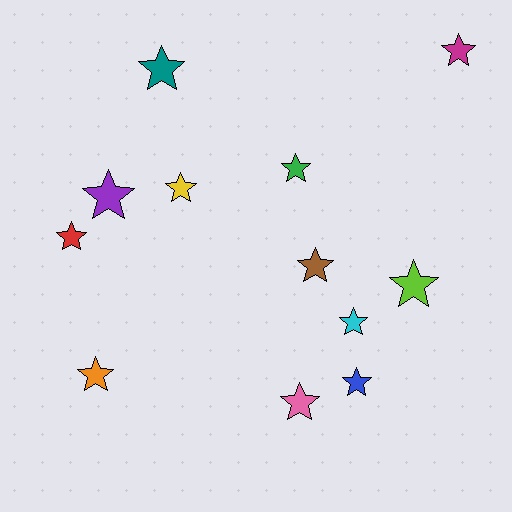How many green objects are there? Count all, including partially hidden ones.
There is 1 green object.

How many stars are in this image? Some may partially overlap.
There are 12 stars.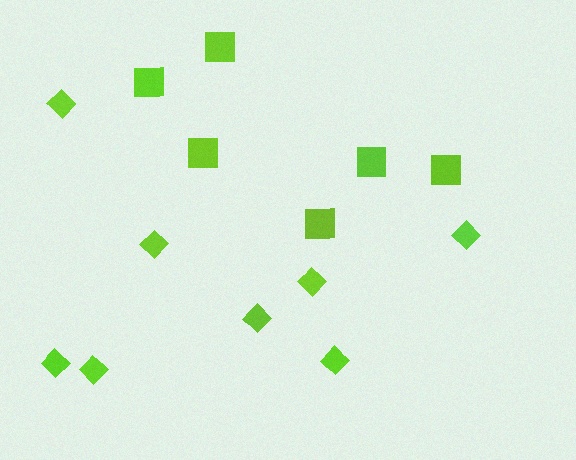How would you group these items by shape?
There are 2 groups: one group of squares (6) and one group of diamonds (8).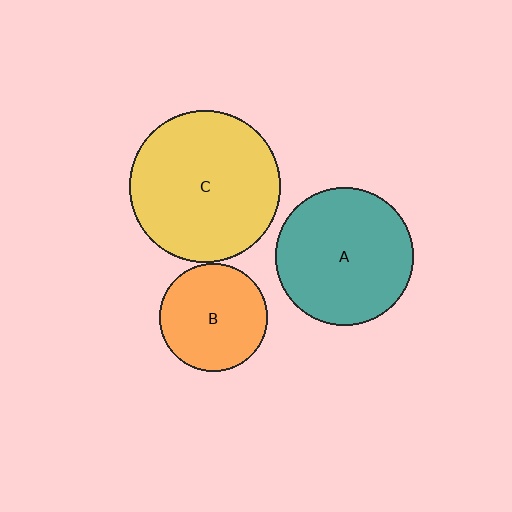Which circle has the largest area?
Circle C (yellow).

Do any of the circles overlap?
No, none of the circles overlap.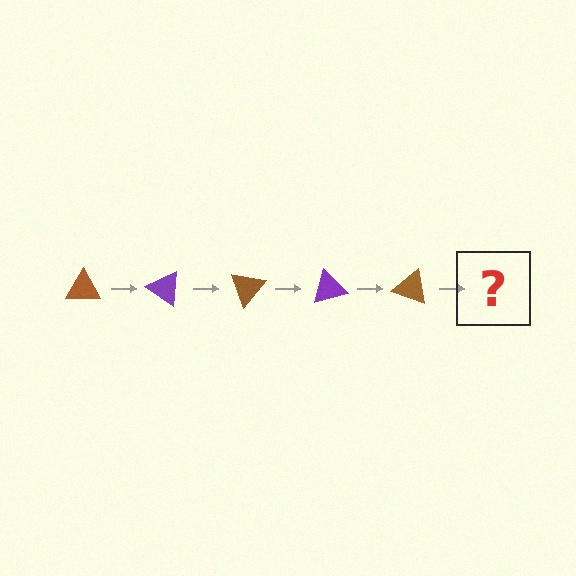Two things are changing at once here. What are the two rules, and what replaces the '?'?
The two rules are that it rotates 35 degrees each step and the color cycles through brown and purple. The '?' should be a purple triangle, rotated 175 degrees from the start.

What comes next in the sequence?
The next element should be a purple triangle, rotated 175 degrees from the start.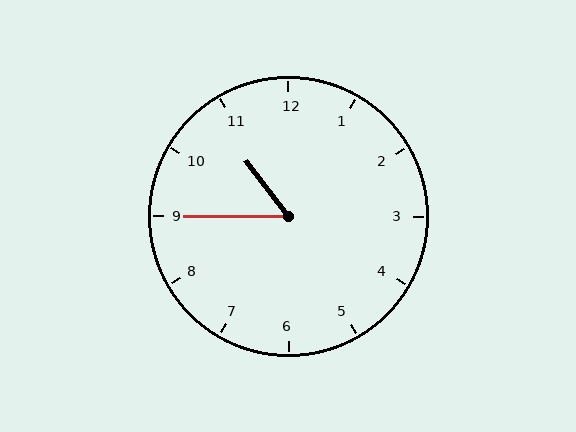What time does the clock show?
10:45.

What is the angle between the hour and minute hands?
Approximately 52 degrees.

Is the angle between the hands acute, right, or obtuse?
It is acute.